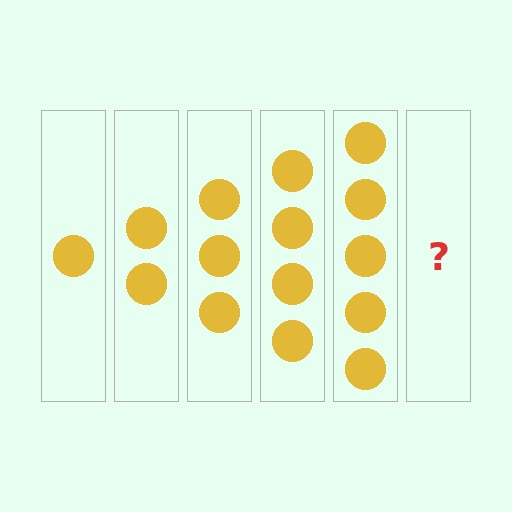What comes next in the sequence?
The next element should be 6 circles.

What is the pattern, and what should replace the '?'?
The pattern is that each step adds one more circle. The '?' should be 6 circles.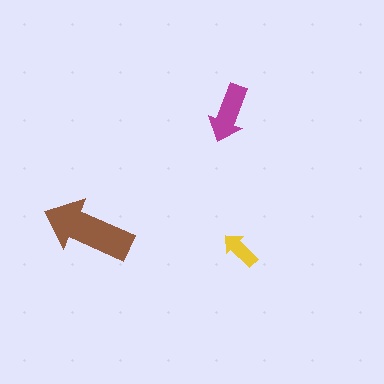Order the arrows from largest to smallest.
the brown one, the magenta one, the yellow one.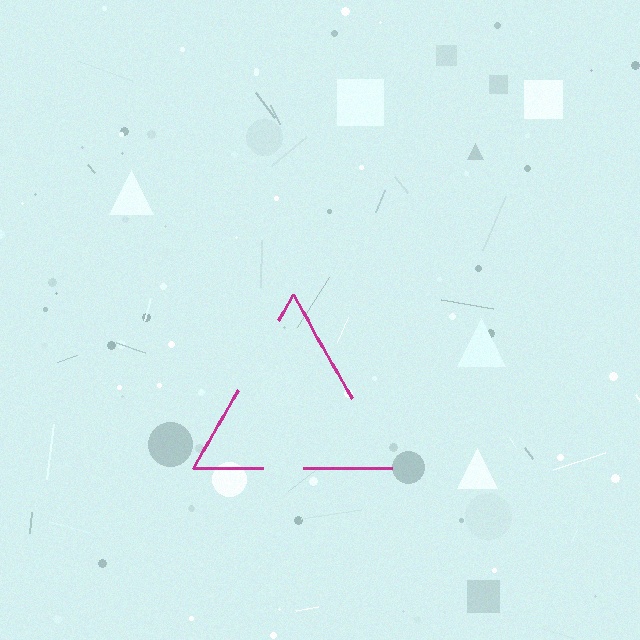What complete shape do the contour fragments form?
The contour fragments form a triangle.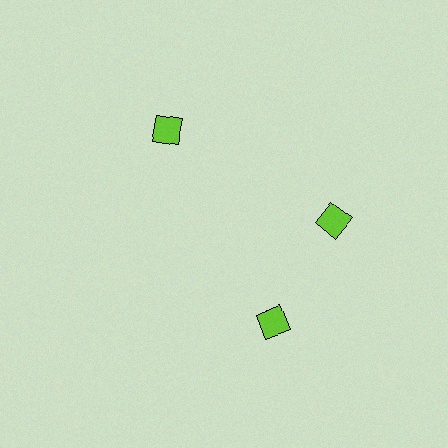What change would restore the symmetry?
The symmetry would be restored by rotating it back into even spacing with its neighbors so that all 3 diamonds sit at equal angles and equal distance from the center.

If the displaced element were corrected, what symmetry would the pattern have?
It would have 3-fold rotational symmetry — the pattern would map onto itself every 120 degrees.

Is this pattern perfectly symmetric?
No. The 3 lime diamonds are arranged in a ring, but one element near the 7 o'clock position is rotated out of alignment along the ring, breaking the 3-fold rotational symmetry.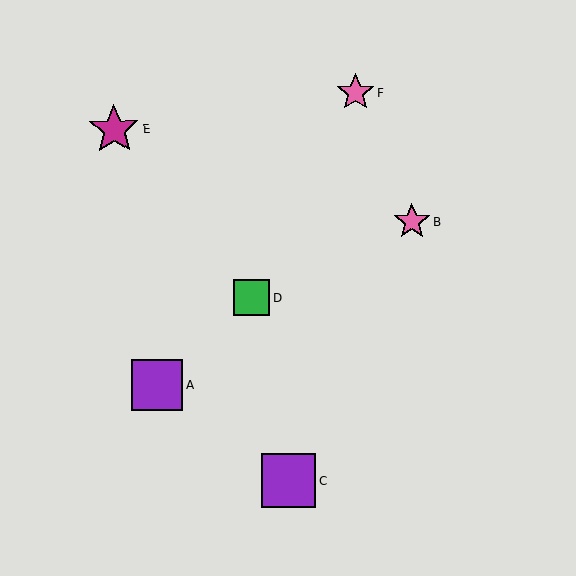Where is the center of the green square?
The center of the green square is at (252, 298).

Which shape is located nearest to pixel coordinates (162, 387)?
The purple square (labeled A) at (157, 386) is nearest to that location.